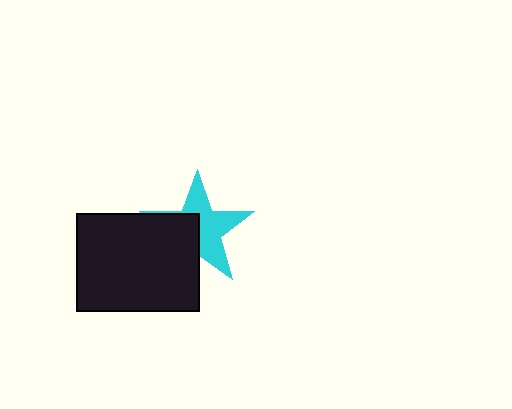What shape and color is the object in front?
The object in front is a black rectangle.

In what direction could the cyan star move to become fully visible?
The cyan star could move toward the upper-right. That would shift it out from behind the black rectangle entirely.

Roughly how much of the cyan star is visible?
About half of it is visible (roughly 57%).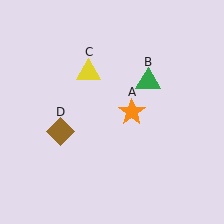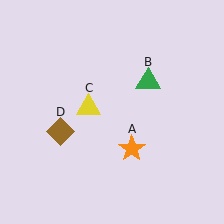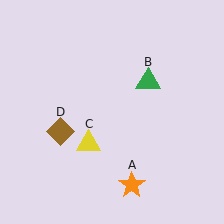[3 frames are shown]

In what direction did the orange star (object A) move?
The orange star (object A) moved down.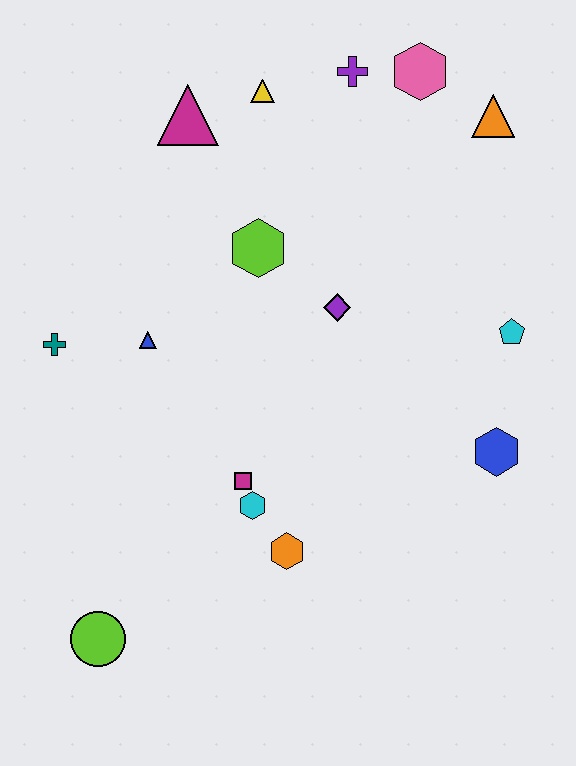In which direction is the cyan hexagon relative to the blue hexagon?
The cyan hexagon is to the left of the blue hexagon.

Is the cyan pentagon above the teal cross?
Yes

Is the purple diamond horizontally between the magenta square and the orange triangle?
Yes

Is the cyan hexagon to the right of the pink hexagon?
No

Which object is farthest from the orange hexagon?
The pink hexagon is farthest from the orange hexagon.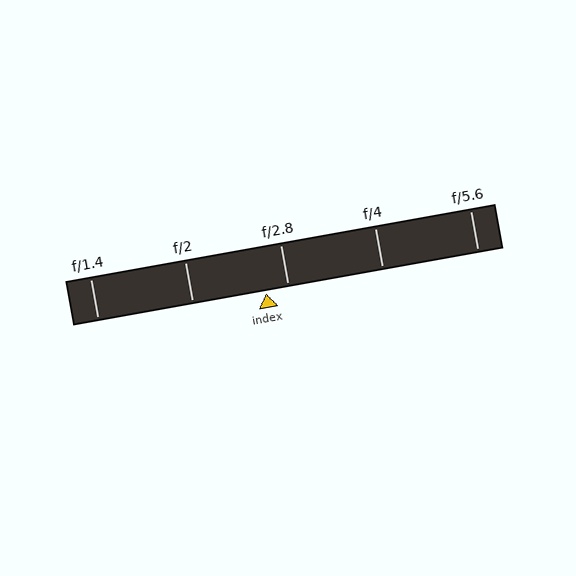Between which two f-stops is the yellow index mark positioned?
The index mark is between f/2 and f/2.8.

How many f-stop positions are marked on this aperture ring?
There are 5 f-stop positions marked.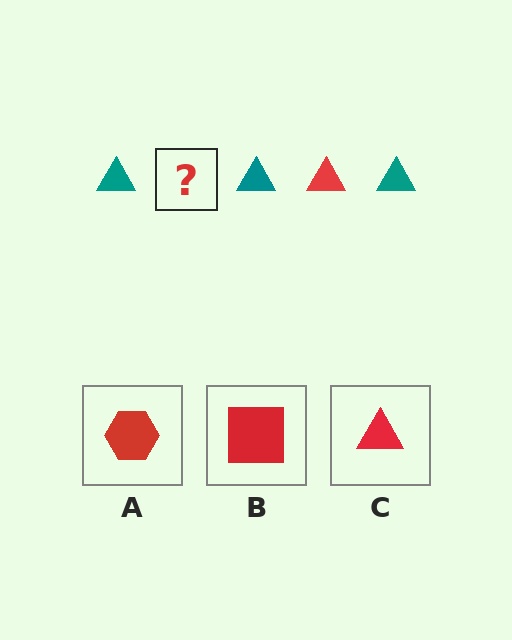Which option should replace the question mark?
Option C.